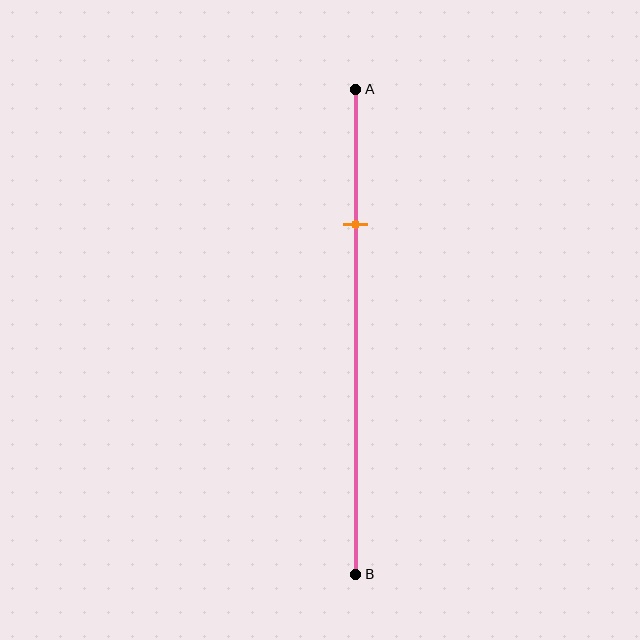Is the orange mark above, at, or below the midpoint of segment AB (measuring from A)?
The orange mark is above the midpoint of segment AB.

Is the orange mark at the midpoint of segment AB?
No, the mark is at about 30% from A, not at the 50% midpoint.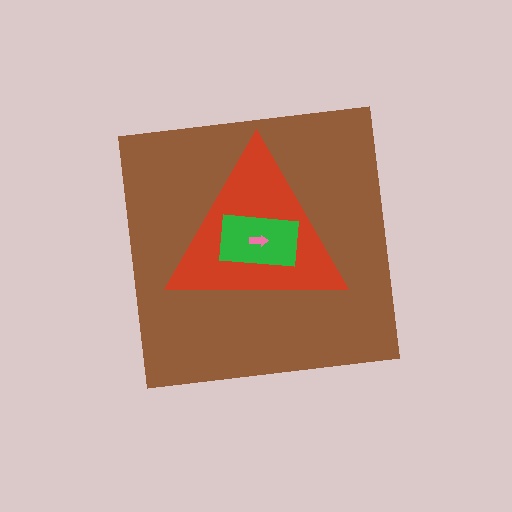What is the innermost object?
The pink arrow.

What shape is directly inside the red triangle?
The green rectangle.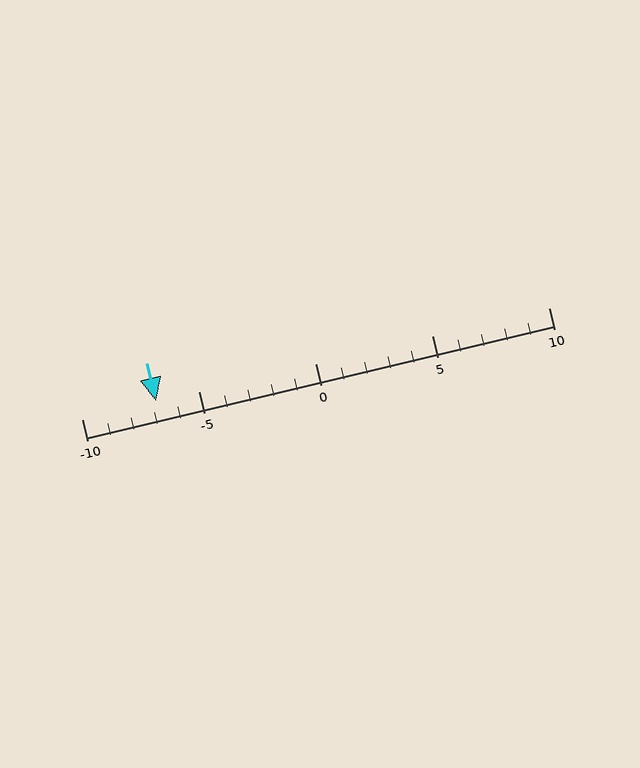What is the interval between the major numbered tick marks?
The major tick marks are spaced 5 units apart.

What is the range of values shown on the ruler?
The ruler shows values from -10 to 10.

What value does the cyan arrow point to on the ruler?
The cyan arrow points to approximately -7.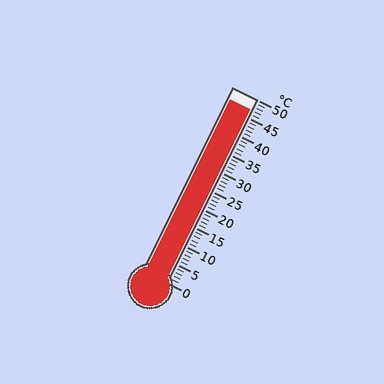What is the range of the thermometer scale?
The thermometer scale ranges from 0°C to 50°C.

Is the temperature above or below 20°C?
The temperature is above 20°C.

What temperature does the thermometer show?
The thermometer shows approximately 47°C.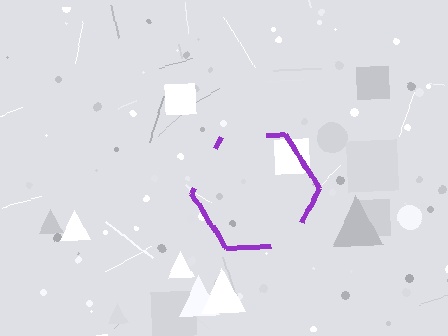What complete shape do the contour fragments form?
The contour fragments form a hexagon.